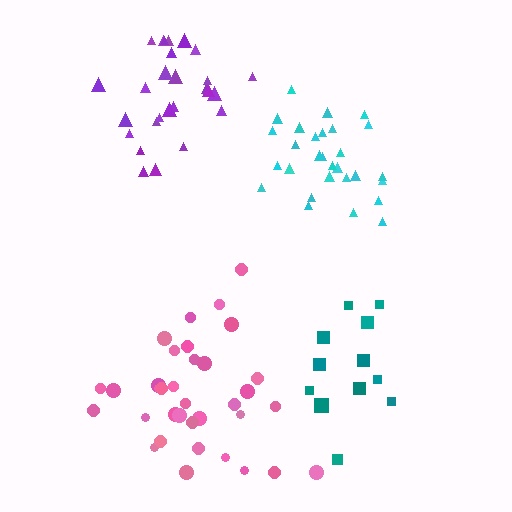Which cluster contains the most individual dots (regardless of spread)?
Pink (35).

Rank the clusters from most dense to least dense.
purple, pink, cyan, teal.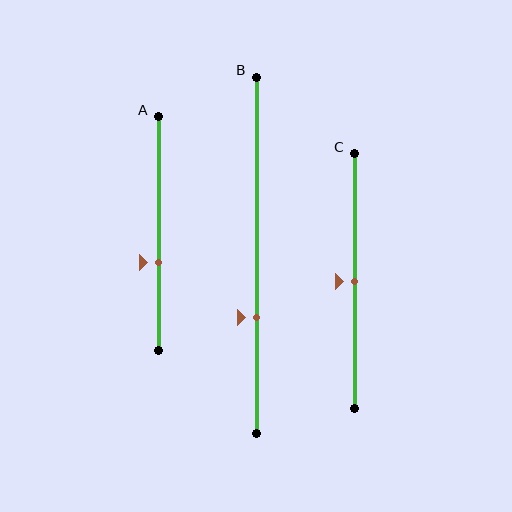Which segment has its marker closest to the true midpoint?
Segment C has its marker closest to the true midpoint.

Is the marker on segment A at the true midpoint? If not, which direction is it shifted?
No, the marker on segment A is shifted downward by about 12% of the segment length.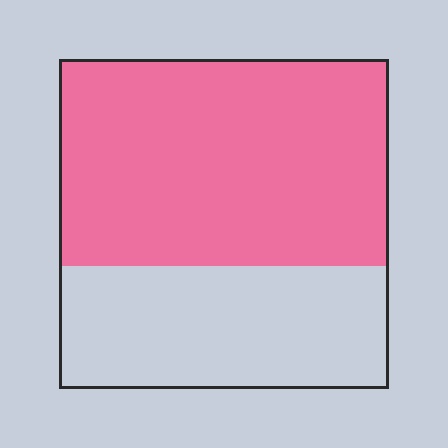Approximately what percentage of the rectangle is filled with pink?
Approximately 65%.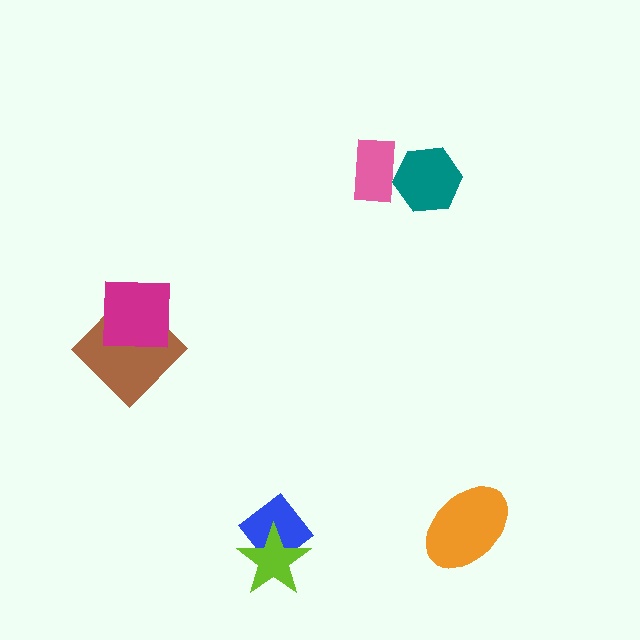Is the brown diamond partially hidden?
Yes, it is partially covered by another shape.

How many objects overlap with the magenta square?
1 object overlaps with the magenta square.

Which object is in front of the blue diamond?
The lime star is in front of the blue diamond.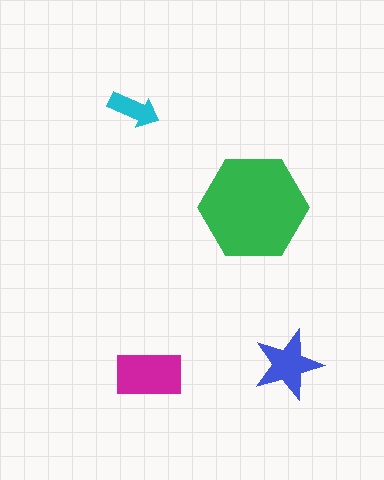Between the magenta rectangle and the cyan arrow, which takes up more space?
The magenta rectangle.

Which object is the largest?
The green hexagon.